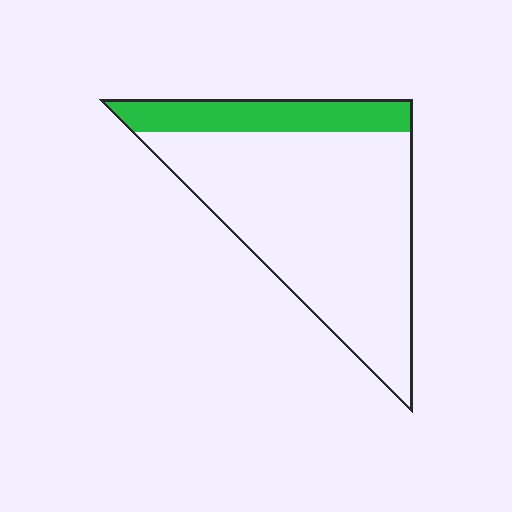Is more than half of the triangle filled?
No.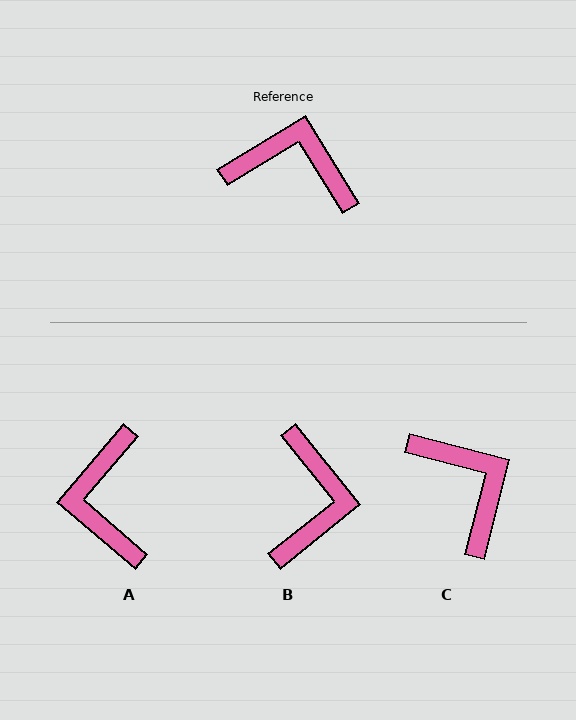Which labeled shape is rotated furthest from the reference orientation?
A, about 108 degrees away.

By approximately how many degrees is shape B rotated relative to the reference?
Approximately 82 degrees clockwise.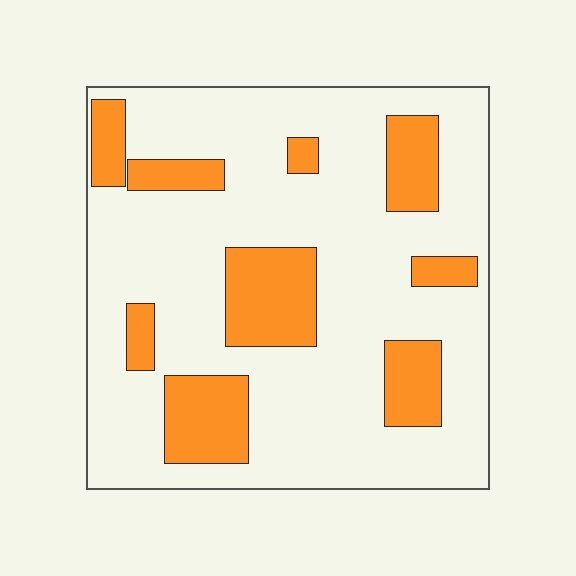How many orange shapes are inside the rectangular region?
9.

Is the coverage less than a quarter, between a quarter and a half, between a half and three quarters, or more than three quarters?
Less than a quarter.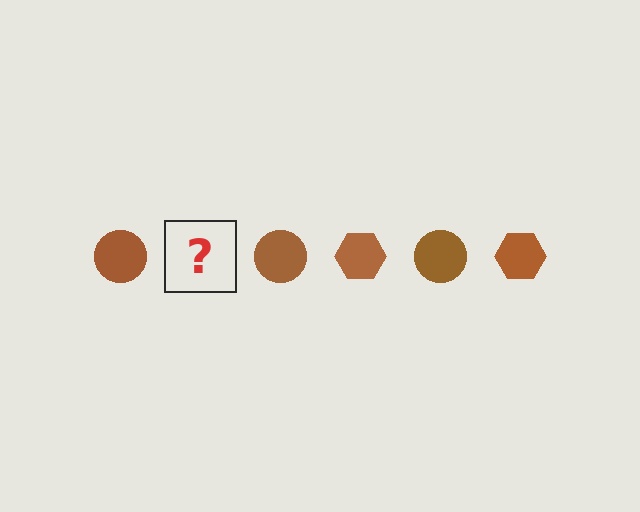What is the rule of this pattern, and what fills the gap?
The rule is that the pattern cycles through circle, hexagon shapes in brown. The gap should be filled with a brown hexagon.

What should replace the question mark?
The question mark should be replaced with a brown hexagon.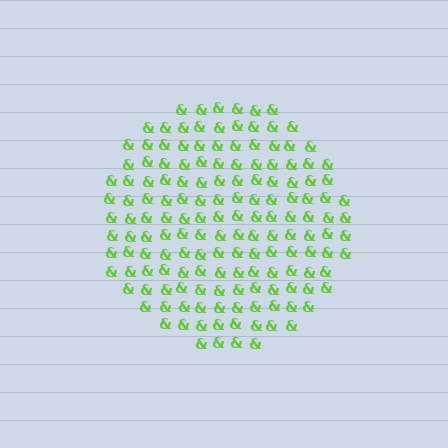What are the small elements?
The small elements are ampersands.